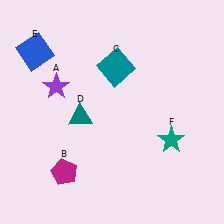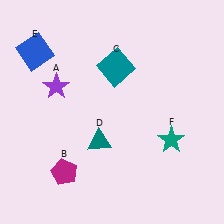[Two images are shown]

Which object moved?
The teal triangle (D) moved down.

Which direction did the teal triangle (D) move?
The teal triangle (D) moved down.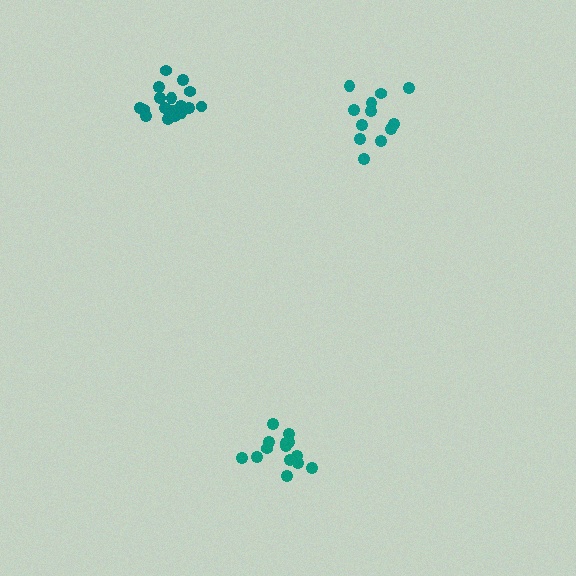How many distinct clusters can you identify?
There are 3 distinct clusters.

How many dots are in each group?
Group 1: 12 dots, Group 2: 14 dots, Group 3: 18 dots (44 total).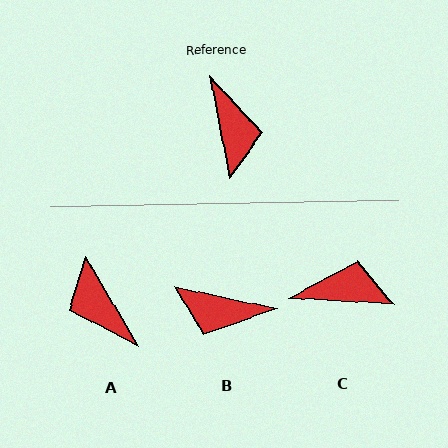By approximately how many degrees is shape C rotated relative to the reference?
Approximately 76 degrees counter-clockwise.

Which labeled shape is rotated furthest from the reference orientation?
A, about 160 degrees away.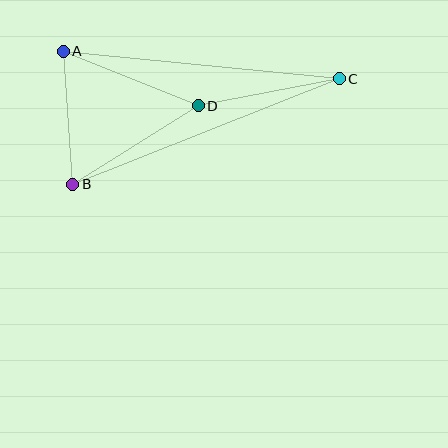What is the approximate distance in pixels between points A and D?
The distance between A and D is approximately 146 pixels.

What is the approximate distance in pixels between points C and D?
The distance between C and D is approximately 144 pixels.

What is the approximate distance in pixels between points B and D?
The distance between B and D is approximately 148 pixels.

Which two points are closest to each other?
Points A and B are closest to each other.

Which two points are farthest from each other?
Points B and C are farthest from each other.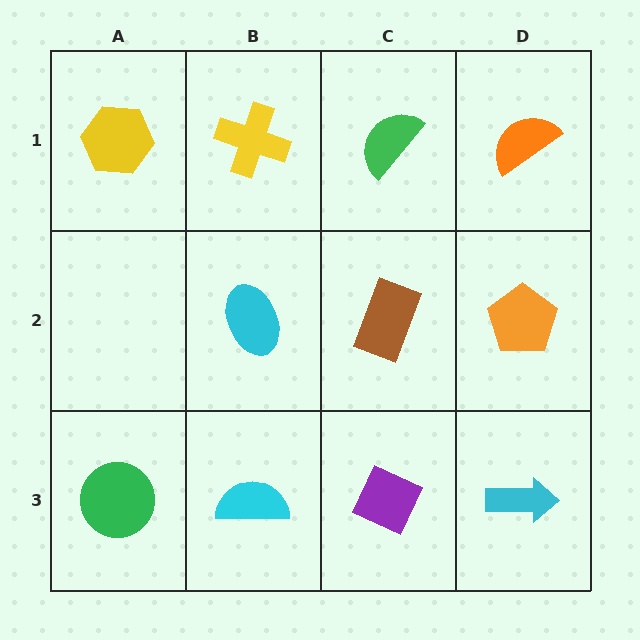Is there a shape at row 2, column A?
No, that cell is empty.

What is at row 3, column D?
A cyan arrow.